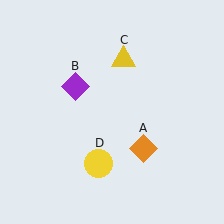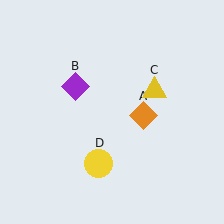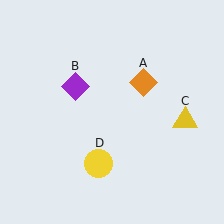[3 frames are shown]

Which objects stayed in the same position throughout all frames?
Purple diamond (object B) and yellow circle (object D) remained stationary.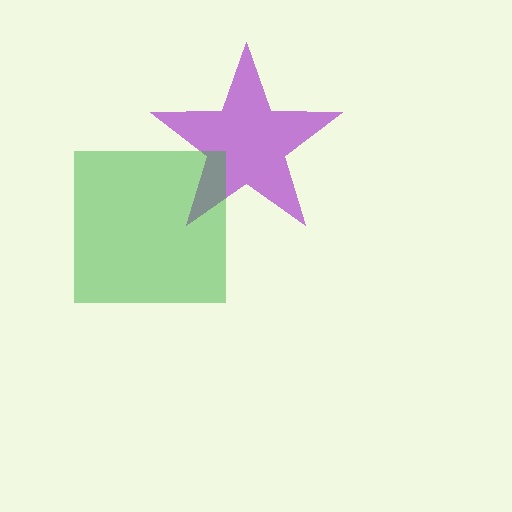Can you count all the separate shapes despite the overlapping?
Yes, there are 2 separate shapes.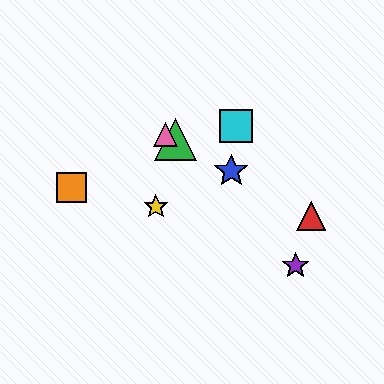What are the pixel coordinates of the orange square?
The orange square is at (71, 188).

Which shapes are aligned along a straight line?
The red triangle, the blue star, the green triangle, the pink triangle are aligned along a straight line.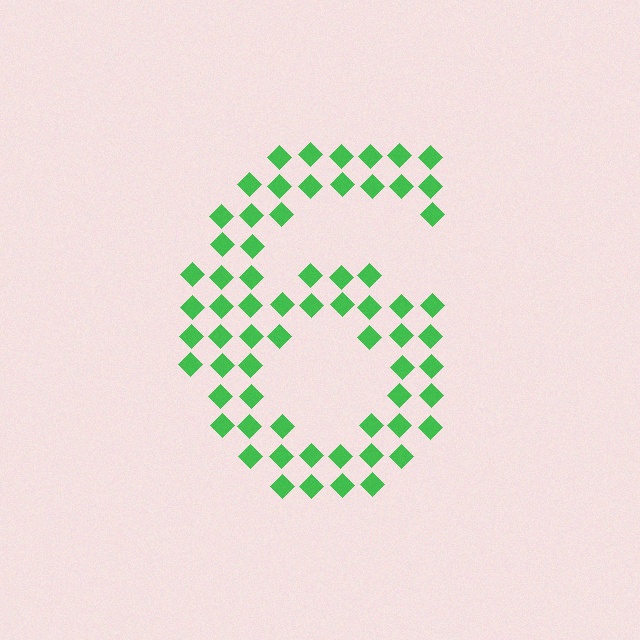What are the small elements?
The small elements are diamonds.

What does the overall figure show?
The overall figure shows the digit 6.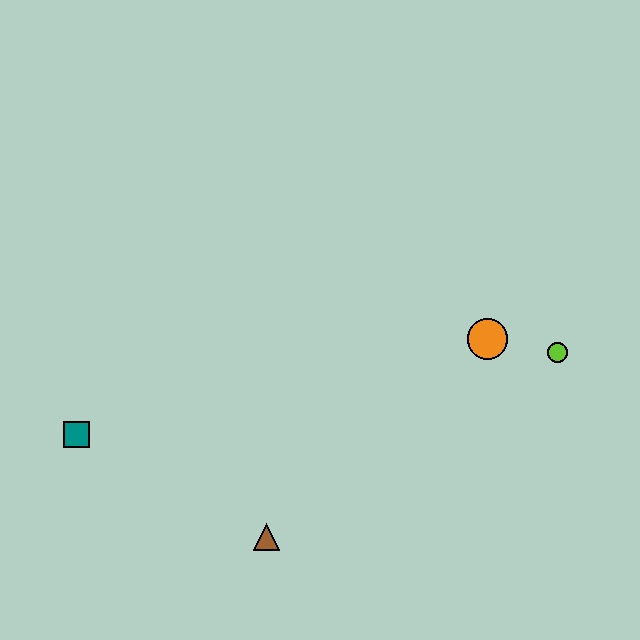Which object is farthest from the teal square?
The lime circle is farthest from the teal square.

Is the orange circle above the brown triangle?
Yes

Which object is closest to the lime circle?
The orange circle is closest to the lime circle.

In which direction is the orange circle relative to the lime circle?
The orange circle is to the left of the lime circle.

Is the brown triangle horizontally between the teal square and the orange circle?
Yes